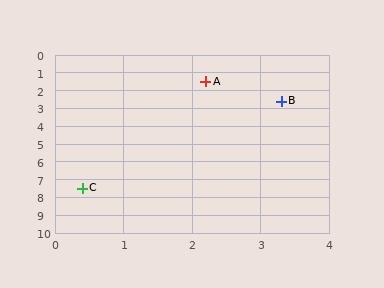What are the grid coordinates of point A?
Point A is at approximately (2.2, 1.5).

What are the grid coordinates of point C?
Point C is at approximately (0.4, 7.5).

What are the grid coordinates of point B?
Point B is at approximately (3.3, 2.6).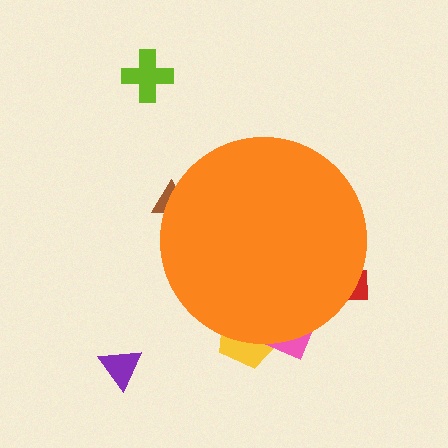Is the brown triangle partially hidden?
Yes, the brown triangle is partially hidden behind the orange circle.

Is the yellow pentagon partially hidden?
Yes, the yellow pentagon is partially hidden behind the orange circle.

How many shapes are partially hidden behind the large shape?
4 shapes are partially hidden.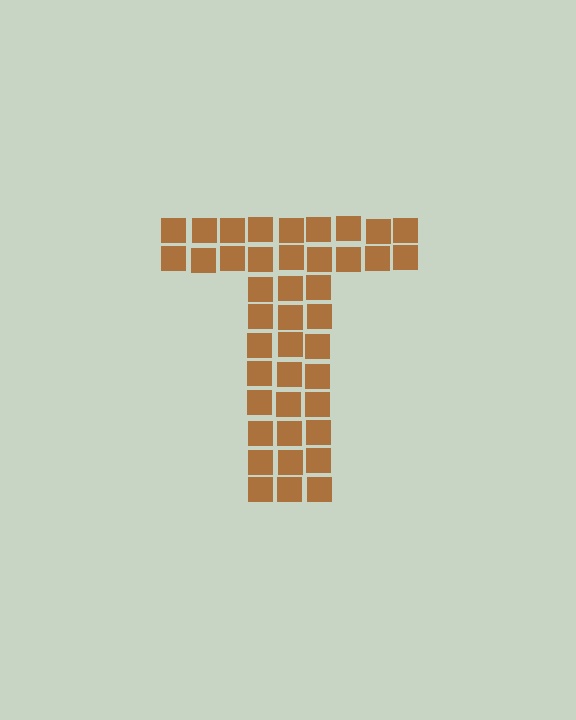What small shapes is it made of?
It is made of small squares.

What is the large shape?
The large shape is the letter T.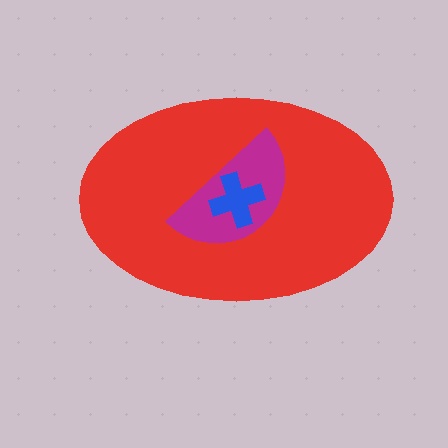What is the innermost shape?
The blue cross.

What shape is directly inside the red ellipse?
The magenta semicircle.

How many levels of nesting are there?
3.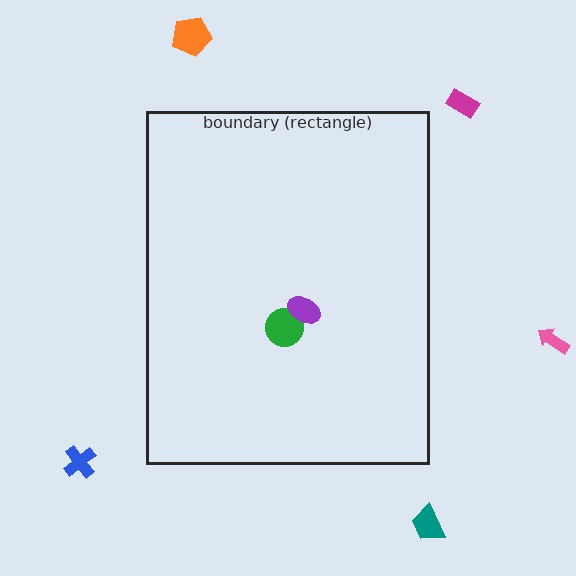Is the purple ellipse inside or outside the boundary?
Inside.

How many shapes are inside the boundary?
2 inside, 5 outside.